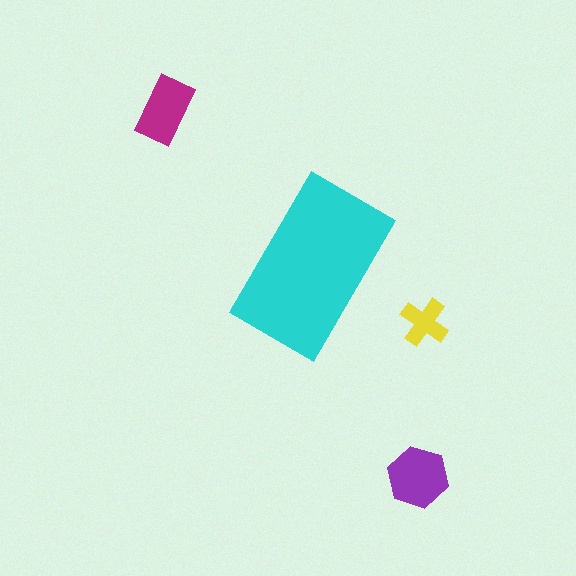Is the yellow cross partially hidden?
No, the yellow cross is fully visible.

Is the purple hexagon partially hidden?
No, the purple hexagon is fully visible.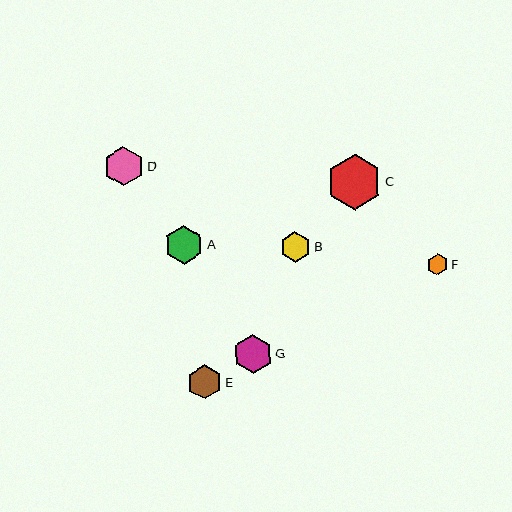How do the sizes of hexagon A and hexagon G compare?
Hexagon A and hexagon G are approximately the same size.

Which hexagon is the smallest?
Hexagon F is the smallest with a size of approximately 21 pixels.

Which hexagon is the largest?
Hexagon C is the largest with a size of approximately 55 pixels.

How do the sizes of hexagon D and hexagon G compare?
Hexagon D and hexagon G are approximately the same size.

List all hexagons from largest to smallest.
From largest to smallest: C, D, A, G, E, B, F.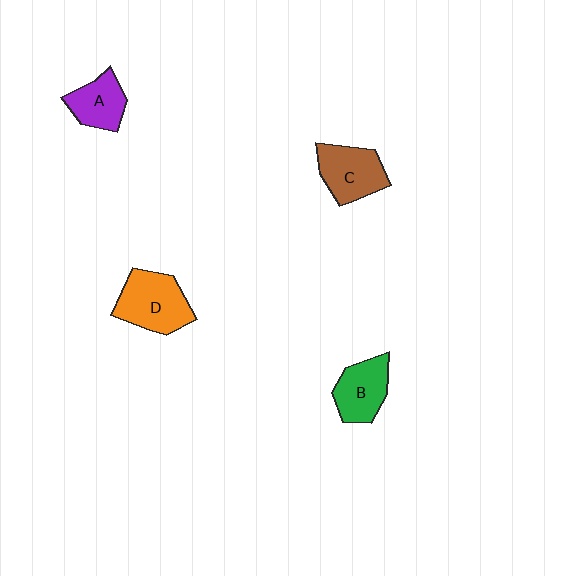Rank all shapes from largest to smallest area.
From largest to smallest: D (orange), C (brown), B (green), A (purple).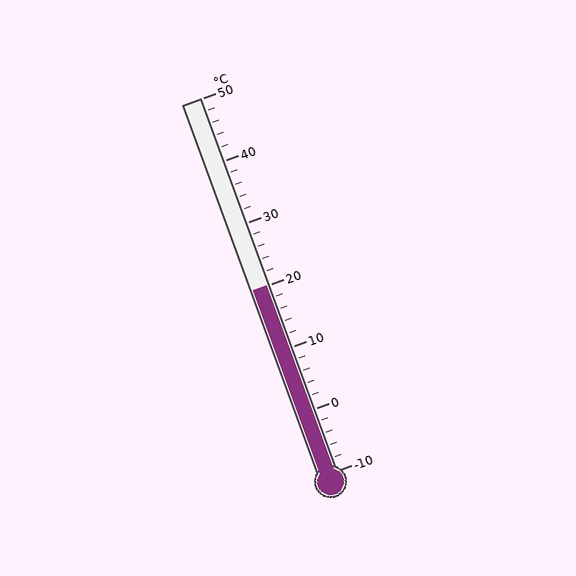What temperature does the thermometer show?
The thermometer shows approximately 20°C.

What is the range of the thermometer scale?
The thermometer scale ranges from -10°C to 50°C.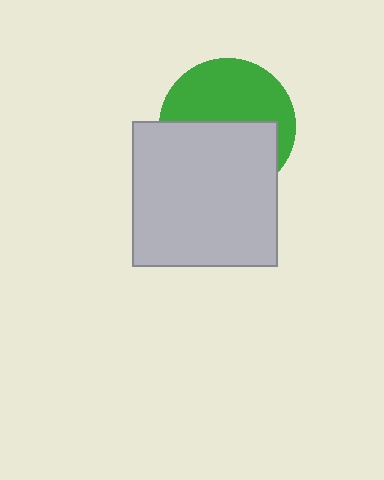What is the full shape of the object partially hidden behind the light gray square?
The partially hidden object is a green circle.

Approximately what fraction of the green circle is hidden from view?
Roughly 50% of the green circle is hidden behind the light gray square.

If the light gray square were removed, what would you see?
You would see the complete green circle.